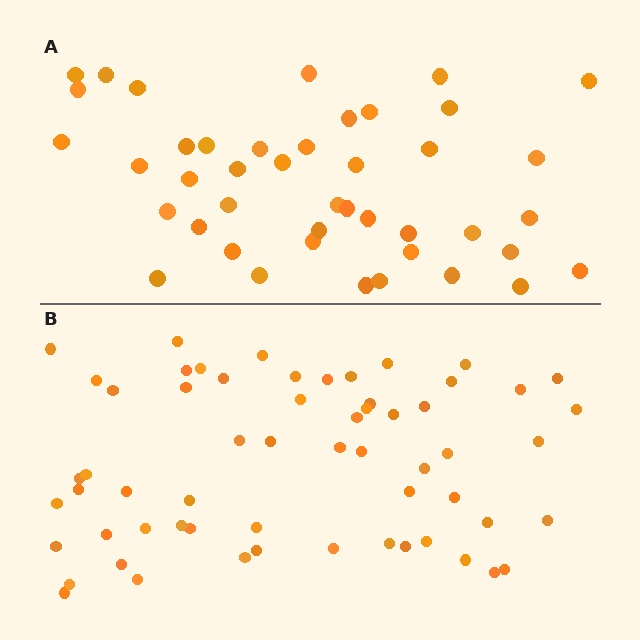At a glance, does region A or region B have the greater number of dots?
Region B (the bottom region) has more dots.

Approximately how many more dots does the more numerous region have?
Region B has approximately 15 more dots than region A.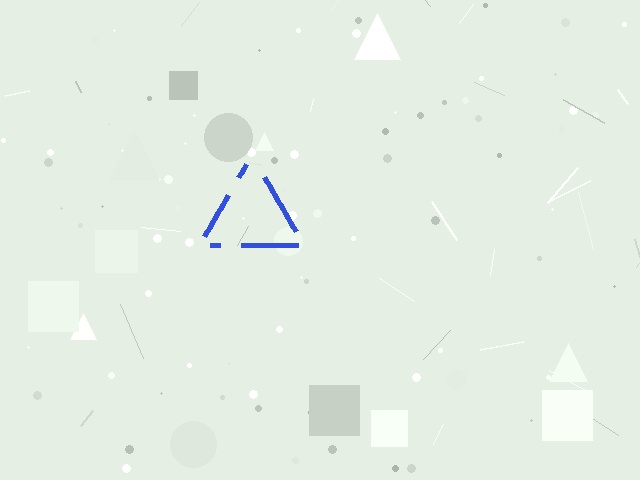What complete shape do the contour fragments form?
The contour fragments form a triangle.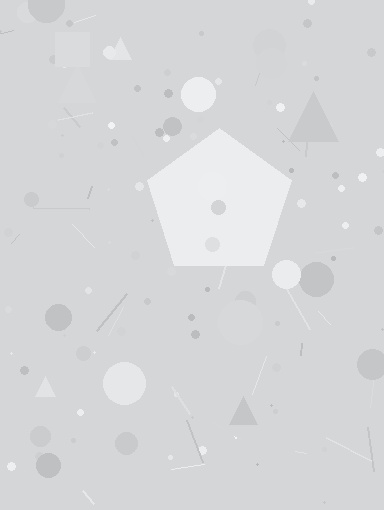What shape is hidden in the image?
A pentagon is hidden in the image.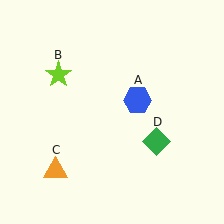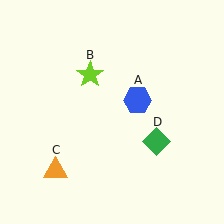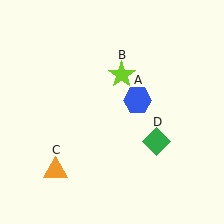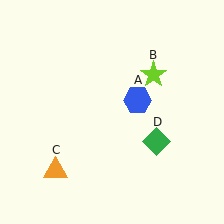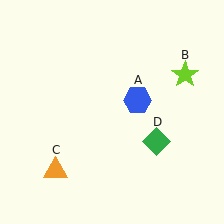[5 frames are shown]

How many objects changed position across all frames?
1 object changed position: lime star (object B).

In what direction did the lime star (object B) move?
The lime star (object B) moved right.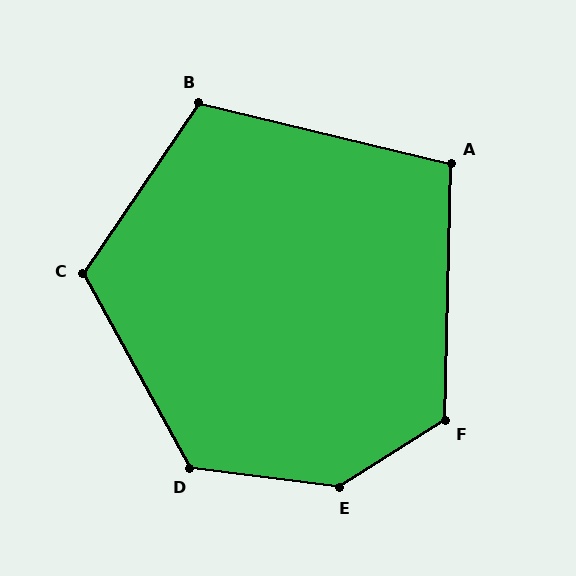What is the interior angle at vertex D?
Approximately 126 degrees (obtuse).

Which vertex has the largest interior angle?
E, at approximately 141 degrees.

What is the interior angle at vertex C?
Approximately 117 degrees (obtuse).